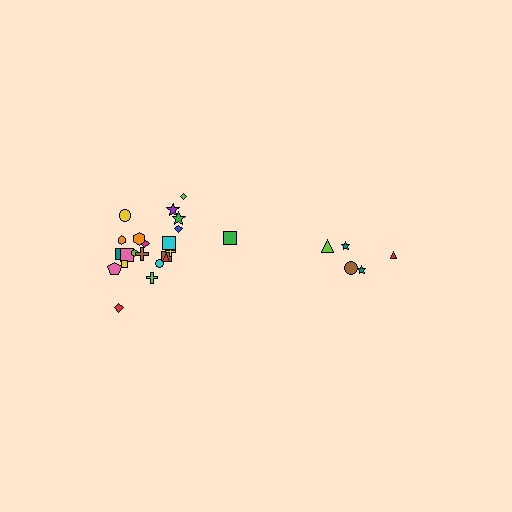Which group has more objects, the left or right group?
The left group.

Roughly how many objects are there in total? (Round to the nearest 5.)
Roughly 25 objects in total.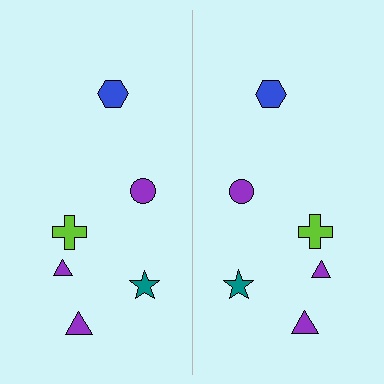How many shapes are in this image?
There are 12 shapes in this image.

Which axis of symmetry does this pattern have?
The pattern has a vertical axis of symmetry running through the center of the image.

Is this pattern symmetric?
Yes, this pattern has bilateral (reflection) symmetry.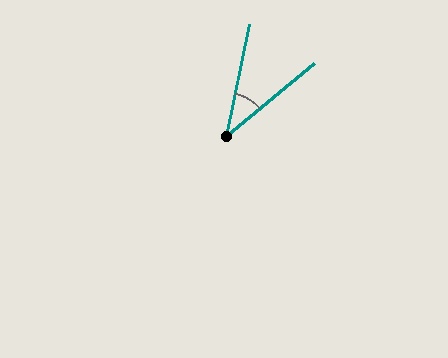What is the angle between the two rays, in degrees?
Approximately 38 degrees.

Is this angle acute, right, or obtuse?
It is acute.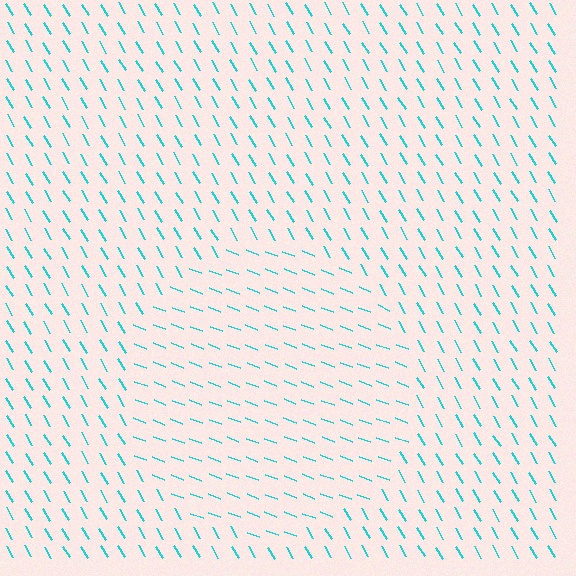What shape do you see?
I see a circle.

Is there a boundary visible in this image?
Yes, there is a texture boundary formed by a change in line orientation.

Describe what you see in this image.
The image is filled with small cyan line segments. A circle region in the image has lines oriented differently from the surrounding lines, creating a visible texture boundary.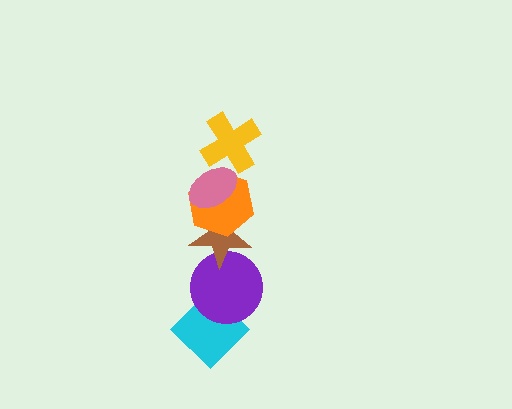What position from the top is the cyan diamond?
The cyan diamond is 6th from the top.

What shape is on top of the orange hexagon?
The pink ellipse is on top of the orange hexagon.